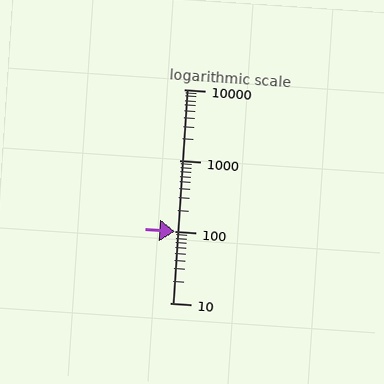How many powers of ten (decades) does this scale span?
The scale spans 3 decades, from 10 to 10000.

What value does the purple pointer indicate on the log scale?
The pointer indicates approximately 100.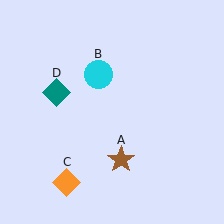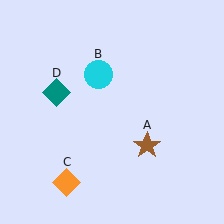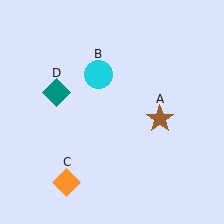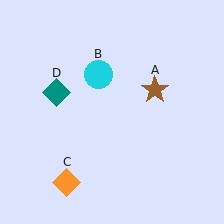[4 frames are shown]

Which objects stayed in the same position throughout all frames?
Cyan circle (object B) and orange diamond (object C) and teal diamond (object D) remained stationary.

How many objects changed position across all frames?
1 object changed position: brown star (object A).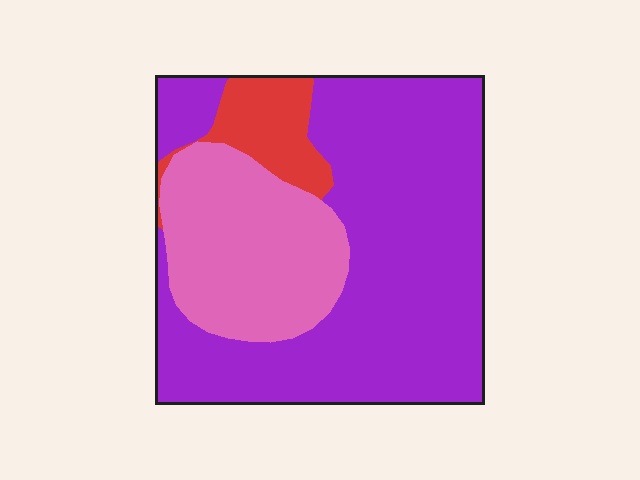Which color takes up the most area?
Purple, at roughly 65%.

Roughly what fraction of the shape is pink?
Pink takes up about one quarter (1/4) of the shape.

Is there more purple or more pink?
Purple.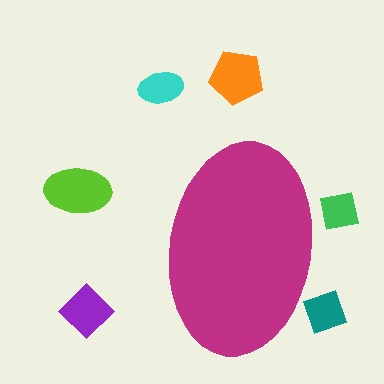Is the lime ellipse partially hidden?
No, the lime ellipse is fully visible.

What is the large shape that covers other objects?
A magenta ellipse.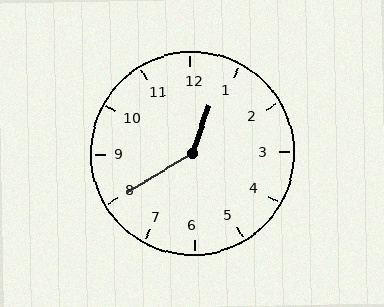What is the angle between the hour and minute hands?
Approximately 140 degrees.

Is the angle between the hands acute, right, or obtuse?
It is obtuse.